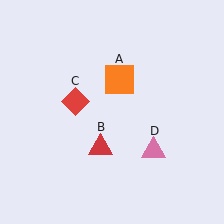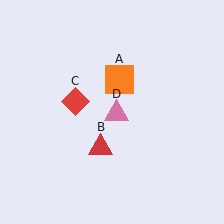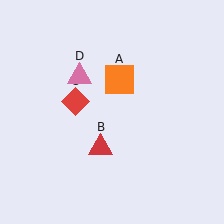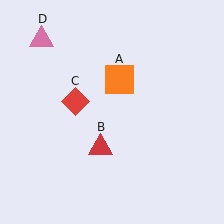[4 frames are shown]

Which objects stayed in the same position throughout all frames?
Orange square (object A) and red triangle (object B) and red diamond (object C) remained stationary.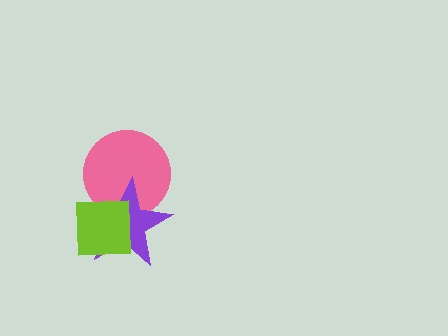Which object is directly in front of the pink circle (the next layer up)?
The purple star is directly in front of the pink circle.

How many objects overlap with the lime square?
2 objects overlap with the lime square.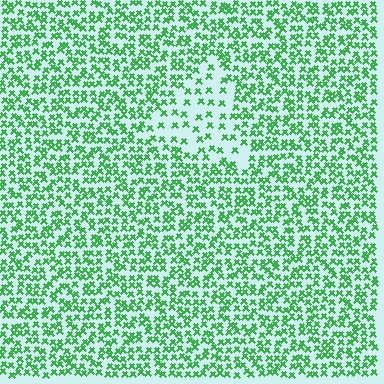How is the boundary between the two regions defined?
The boundary is defined by a change in element density (approximately 2.3x ratio). All elements are the same color, size, and shape.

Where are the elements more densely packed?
The elements are more densely packed outside the triangle boundary.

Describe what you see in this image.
The image contains small green elements arranged at two different densities. A triangle-shaped region is visible where the elements are less densely packed than the surrounding area.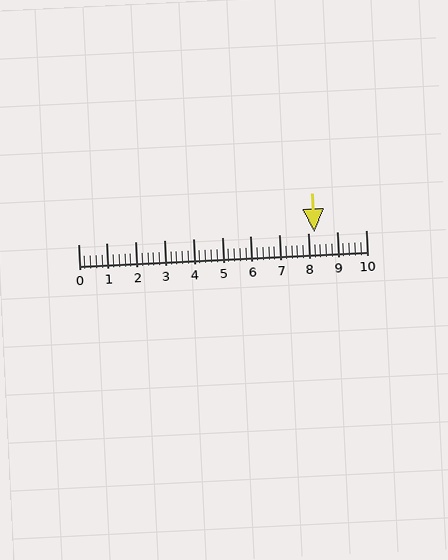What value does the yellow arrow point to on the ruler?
The yellow arrow points to approximately 8.2.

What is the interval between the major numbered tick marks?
The major tick marks are spaced 1 units apart.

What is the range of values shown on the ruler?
The ruler shows values from 0 to 10.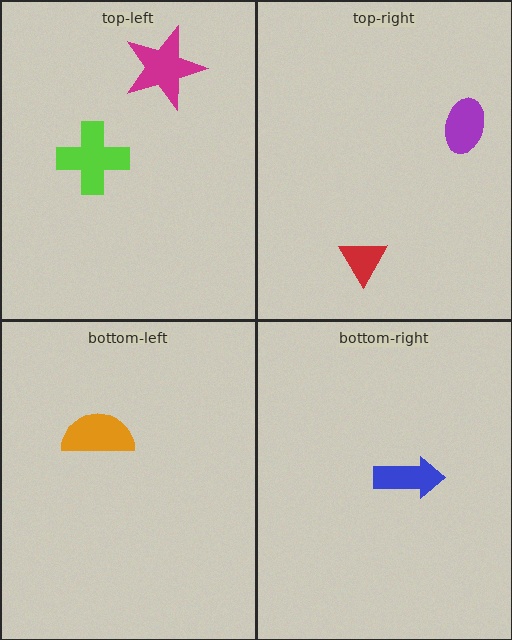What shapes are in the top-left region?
The lime cross, the magenta star.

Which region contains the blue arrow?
The bottom-right region.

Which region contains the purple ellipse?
The top-right region.